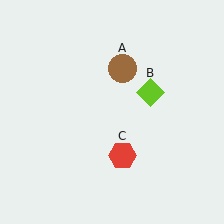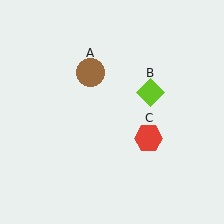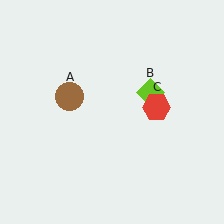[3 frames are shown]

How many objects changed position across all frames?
2 objects changed position: brown circle (object A), red hexagon (object C).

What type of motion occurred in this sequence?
The brown circle (object A), red hexagon (object C) rotated counterclockwise around the center of the scene.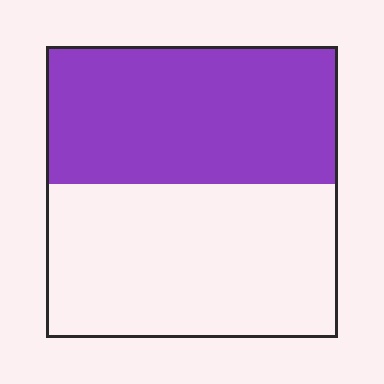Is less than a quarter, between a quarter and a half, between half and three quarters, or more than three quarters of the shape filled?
Between a quarter and a half.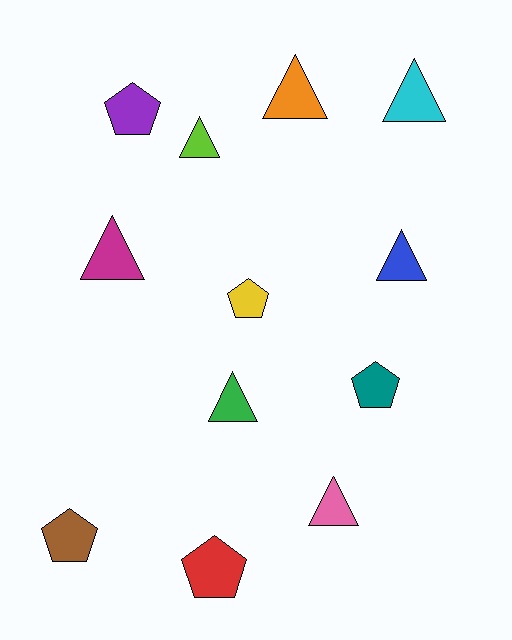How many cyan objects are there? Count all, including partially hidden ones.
There is 1 cyan object.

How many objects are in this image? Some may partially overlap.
There are 12 objects.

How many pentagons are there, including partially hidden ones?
There are 5 pentagons.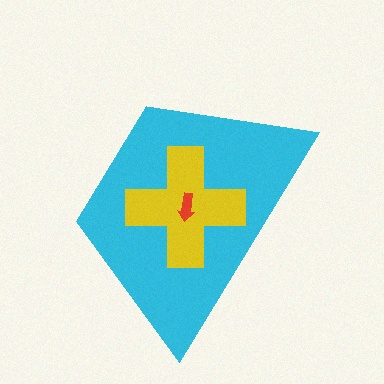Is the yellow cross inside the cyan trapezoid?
Yes.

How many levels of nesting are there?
3.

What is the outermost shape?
The cyan trapezoid.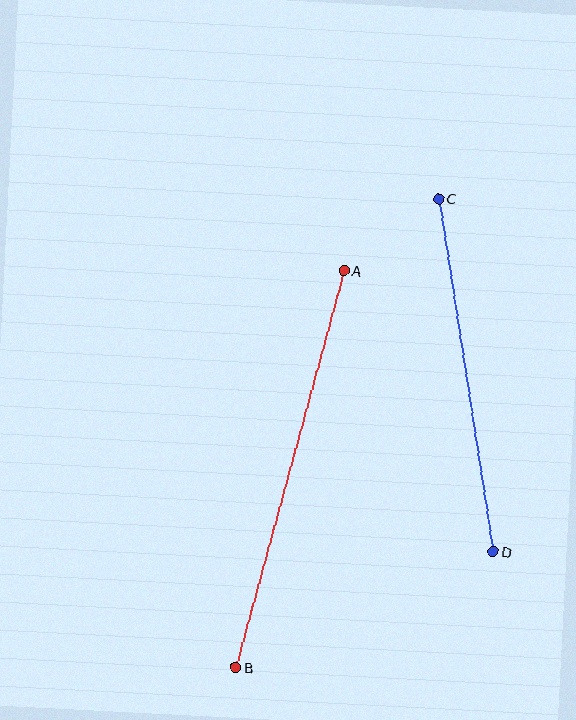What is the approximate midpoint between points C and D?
The midpoint is at approximately (466, 375) pixels.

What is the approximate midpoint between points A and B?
The midpoint is at approximately (290, 469) pixels.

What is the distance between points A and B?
The distance is approximately 411 pixels.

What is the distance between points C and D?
The distance is approximately 357 pixels.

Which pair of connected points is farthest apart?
Points A and B are farthest apart.